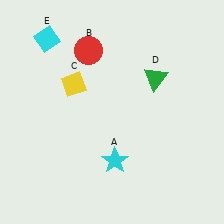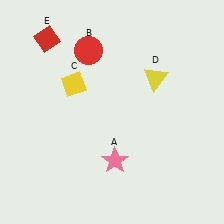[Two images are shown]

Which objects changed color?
A changed from cyan to pink. D changed from green to yellow. E changed from cyan to red.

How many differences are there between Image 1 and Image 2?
There are 3 differences between the two images.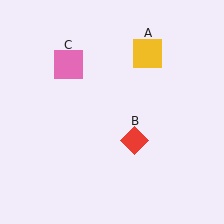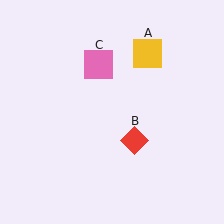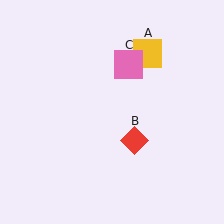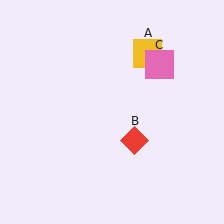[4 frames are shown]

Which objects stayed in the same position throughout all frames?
Yellow square (object A) and red diamond (object B) remained stationary.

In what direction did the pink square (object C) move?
The pink square (object C) moved right.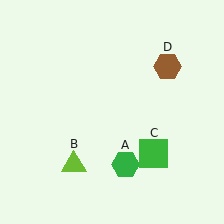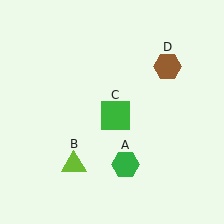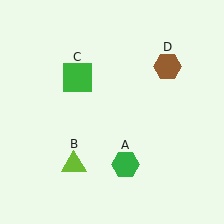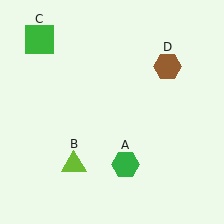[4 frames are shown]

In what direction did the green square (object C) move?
The green square (object C) moved up and to the left.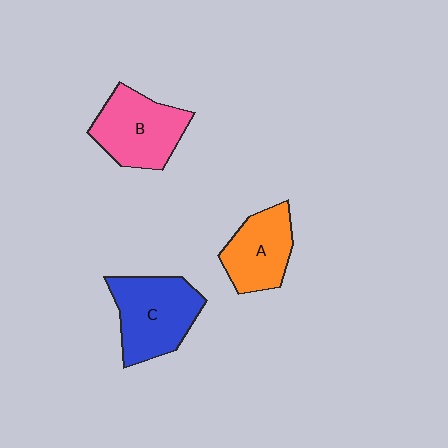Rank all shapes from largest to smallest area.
From largest to smallest: C (blue), B (pink), A (orange).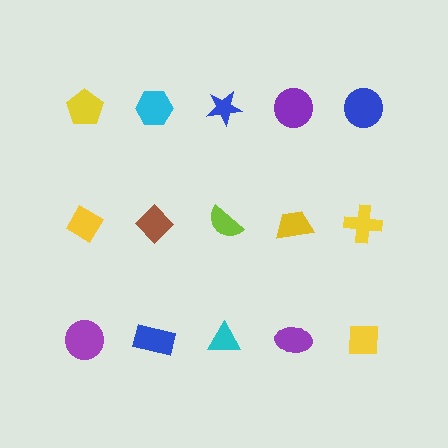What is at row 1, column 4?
A purple circle.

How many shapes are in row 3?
5 shapes.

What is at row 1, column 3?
A blue star.